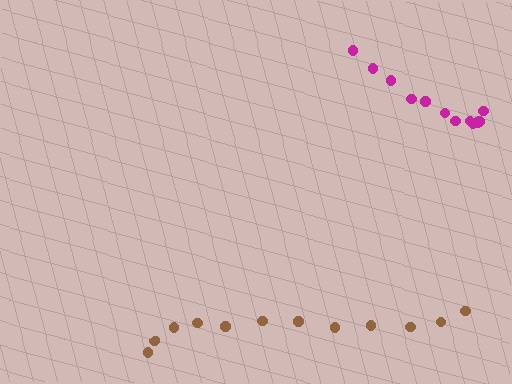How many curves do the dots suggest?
There are 2 distinct paths.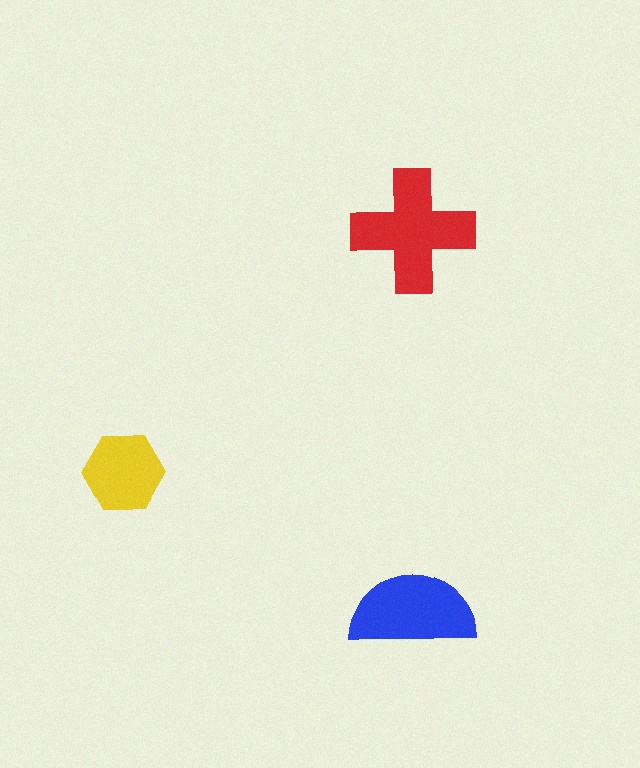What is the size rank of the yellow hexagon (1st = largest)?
3rd.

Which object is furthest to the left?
The yellow hexagon is leftmost.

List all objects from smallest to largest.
The yellow hexagon, the blue semicircle, the red cross.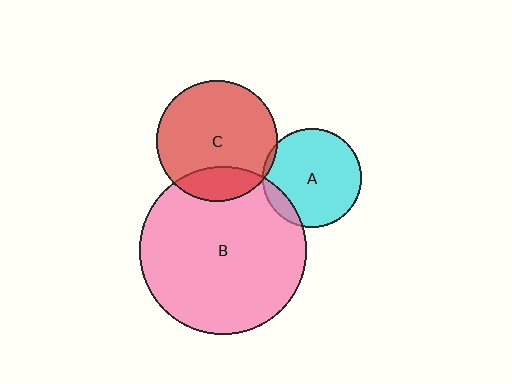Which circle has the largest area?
Circle B (pink).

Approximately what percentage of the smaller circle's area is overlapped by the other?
Approximately 5%.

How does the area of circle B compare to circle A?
Approximately 2.8 times.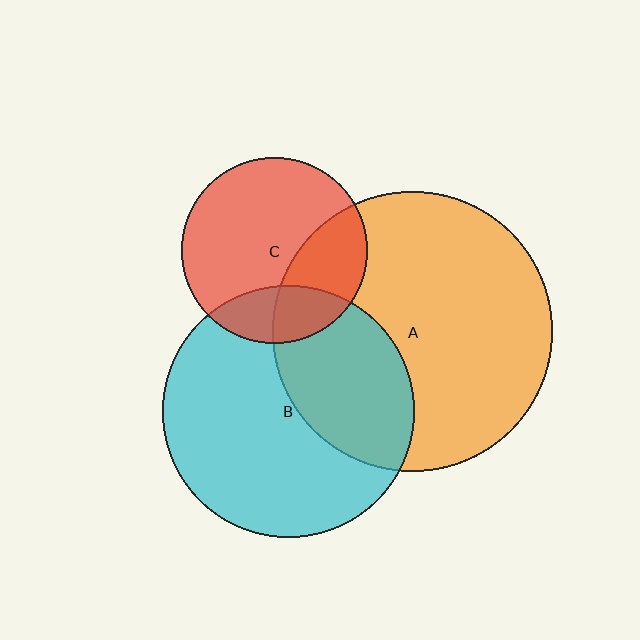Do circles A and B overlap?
Yes.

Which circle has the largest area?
Circle A (orange).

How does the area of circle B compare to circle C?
Approximately 1.8 times.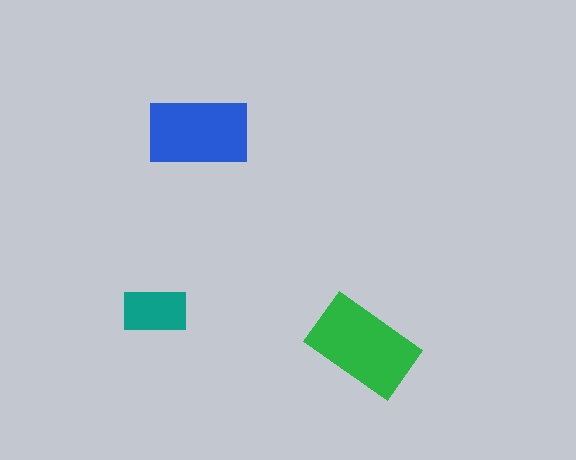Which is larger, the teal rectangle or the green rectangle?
The green one.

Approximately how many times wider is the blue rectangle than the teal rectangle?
About 1.5 times wider.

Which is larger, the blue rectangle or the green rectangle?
The green one.